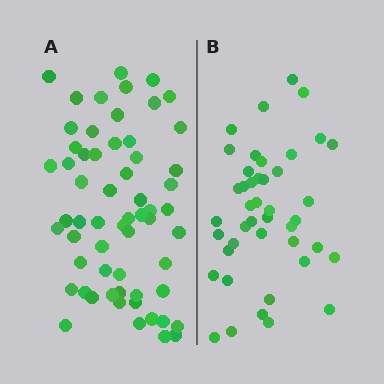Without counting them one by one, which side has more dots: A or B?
Region A (the left region) has more dots.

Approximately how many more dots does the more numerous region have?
Region A has approximately 15 more dots than region B.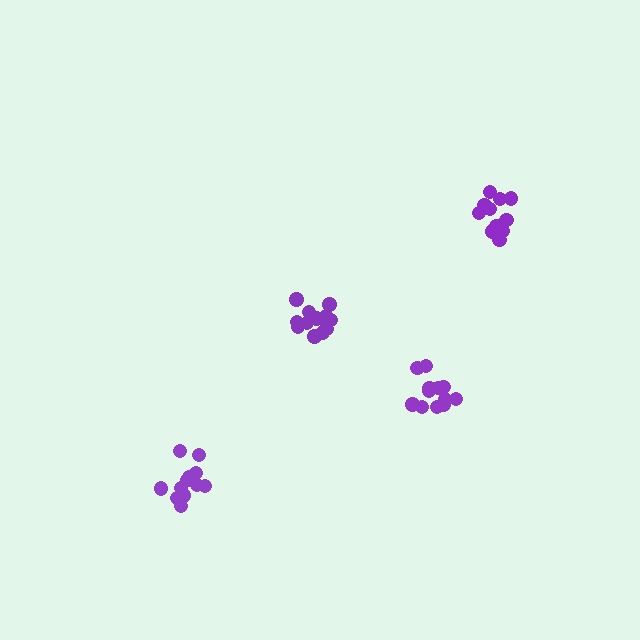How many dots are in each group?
Group 1: 12 dots, Group 2: 11 dots, Group 3: 13 dots, Group 4: 15 dots (51 total).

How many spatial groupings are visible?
There are 4 spatial groupings.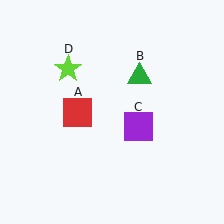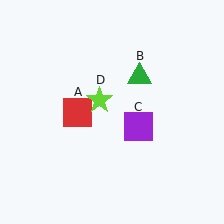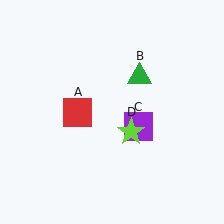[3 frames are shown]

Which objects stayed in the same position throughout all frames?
Red square (object A) and green triangle (object B) and purple square (object C) remained stationary.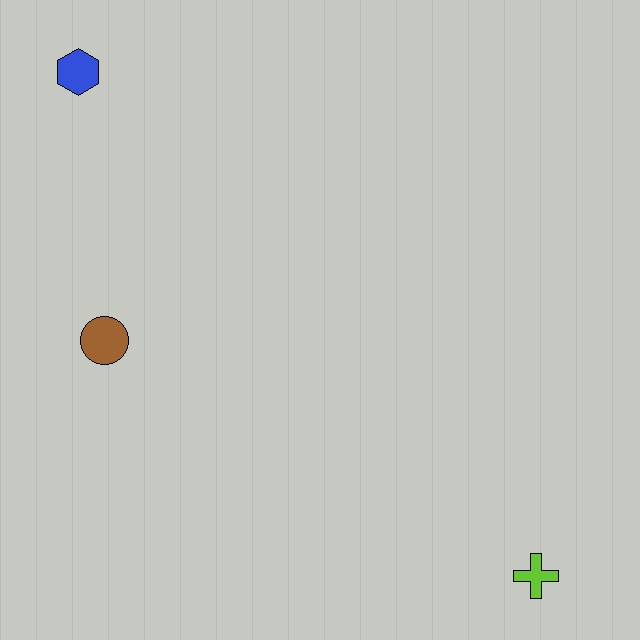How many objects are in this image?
There are 3 objects.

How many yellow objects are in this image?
There are no yellow objects.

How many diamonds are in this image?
There are no diamonds.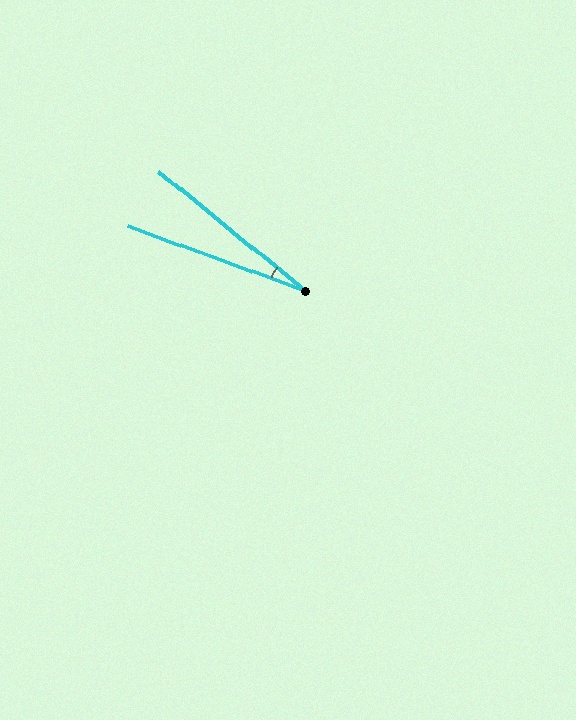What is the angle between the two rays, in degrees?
Approximately 19 degrees.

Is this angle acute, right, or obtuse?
It is acute.